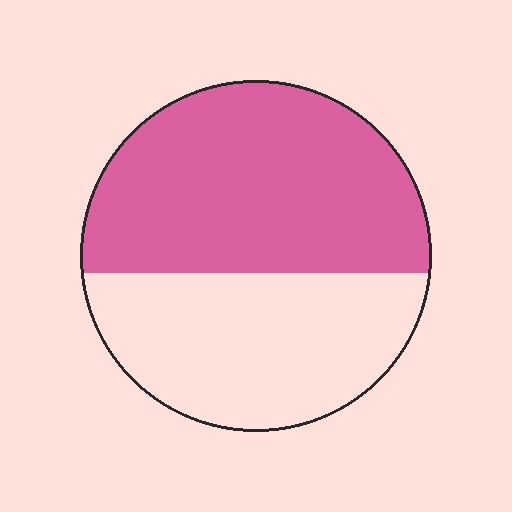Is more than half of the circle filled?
Yes.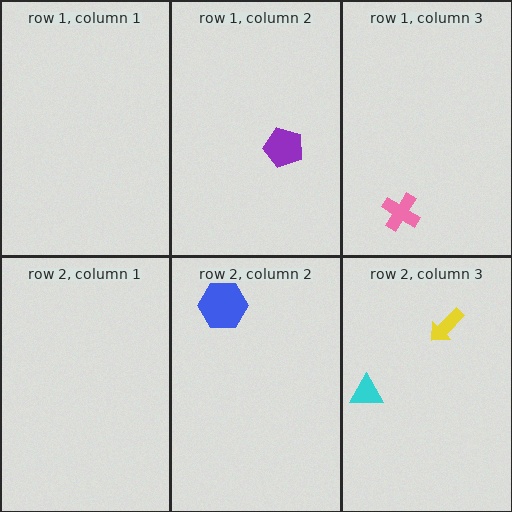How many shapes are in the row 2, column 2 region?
1.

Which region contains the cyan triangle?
The row 2, column 3 region.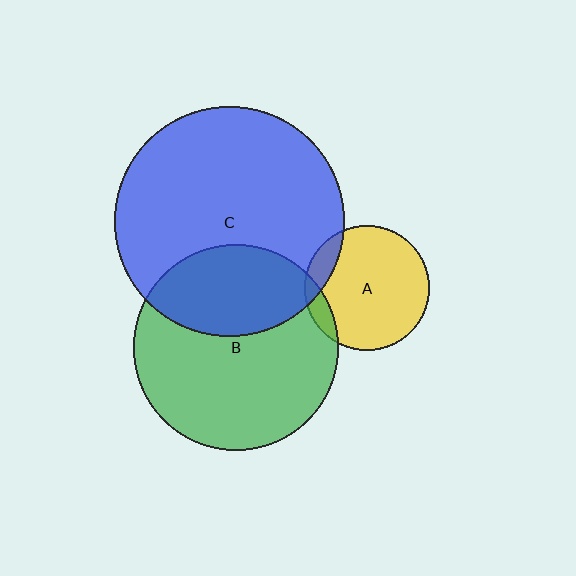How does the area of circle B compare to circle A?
Approximately 2.7 times.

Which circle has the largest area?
Circle C (blue).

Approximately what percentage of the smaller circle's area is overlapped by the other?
Approximately 10%.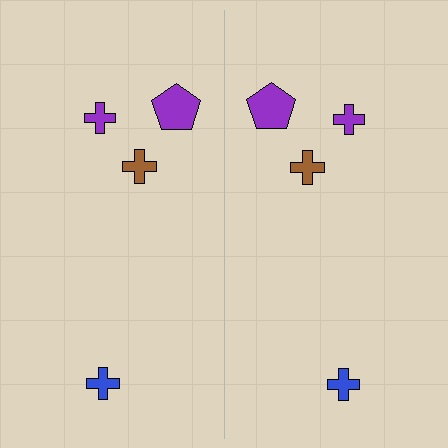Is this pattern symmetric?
Yes, this pattern has bilateral (reflection) symmetry.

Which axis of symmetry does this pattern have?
The pattern has a vertical axis of symmetry running through the center of the image.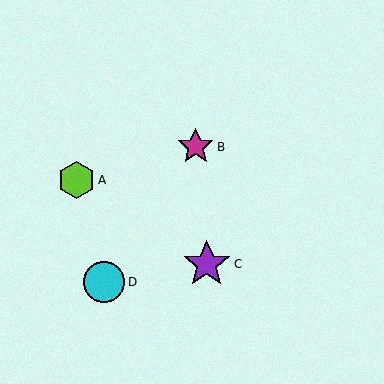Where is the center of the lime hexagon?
The center of the lime hexagon is at (77, 180).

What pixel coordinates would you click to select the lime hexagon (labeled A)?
Click at (77, 180) to select the lime hexagon A.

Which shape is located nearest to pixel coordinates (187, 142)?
The magenta star (labeled B) at (196, 147) is nearest to that location.